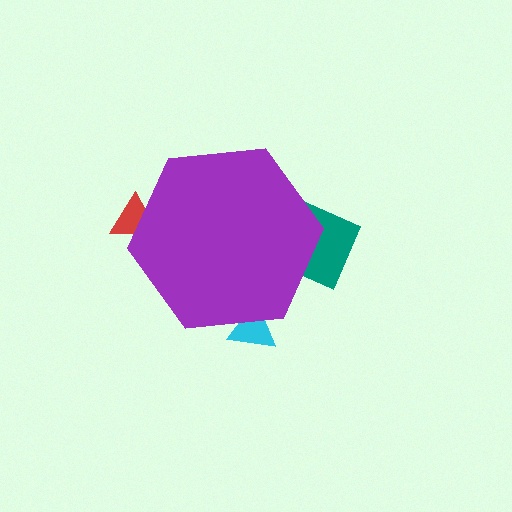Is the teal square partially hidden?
Yes, the teal square is partially hidden behind the purple hexagon.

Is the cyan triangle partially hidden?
Yes, the cyan triangle is partially hidden behind the purple hexagon.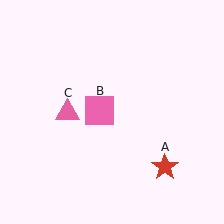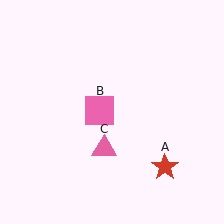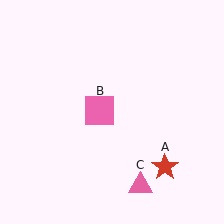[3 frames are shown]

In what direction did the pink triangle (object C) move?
The pink triangle (object C) moved down and to the right.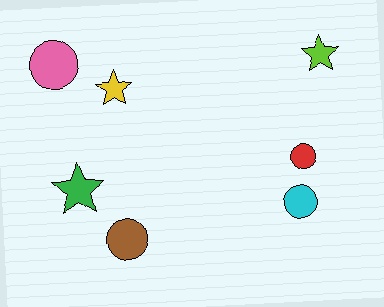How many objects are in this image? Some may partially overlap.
There are 7 objects.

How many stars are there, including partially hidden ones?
There are 3 stars.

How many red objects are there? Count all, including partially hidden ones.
There is 1 red object.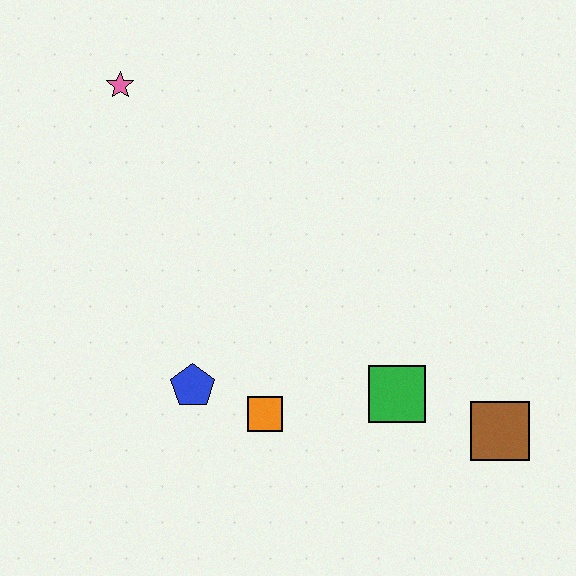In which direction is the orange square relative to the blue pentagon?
The orange square is to the right of the blue pentagon.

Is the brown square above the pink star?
No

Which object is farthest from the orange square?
The pink star is farthest from the orange square.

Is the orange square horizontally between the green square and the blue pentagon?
Yes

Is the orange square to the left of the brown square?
Yes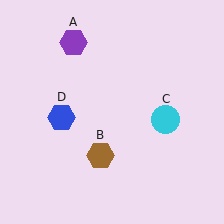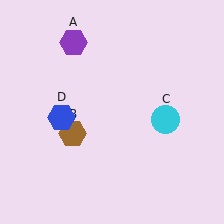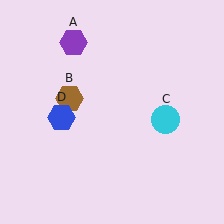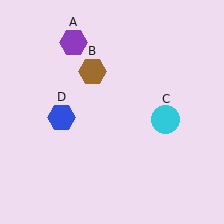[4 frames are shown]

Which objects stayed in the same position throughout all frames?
Purple hexagon (object A) and cyan circle (object C) and blue hexagon (object D) remained stationary.